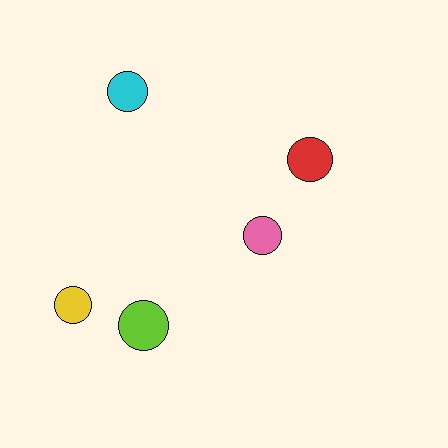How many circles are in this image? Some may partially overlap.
There are 5 circles.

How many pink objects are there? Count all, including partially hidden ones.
There is 1 pink object.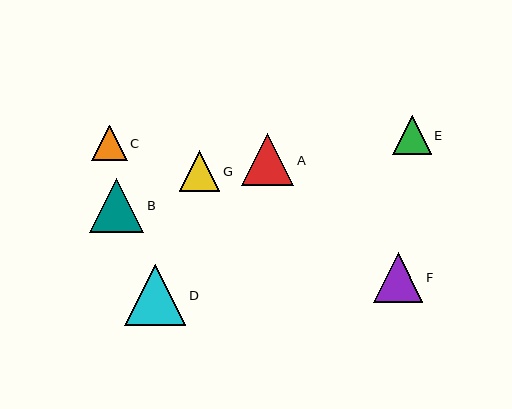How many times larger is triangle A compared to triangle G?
Triangle A is approximately 1.3 times the size of triangle G.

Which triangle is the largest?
Triangle D is the largest with a size of approximately 61 pixels.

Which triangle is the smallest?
Triangle C is the smallest with a size of approximately 36 pixels.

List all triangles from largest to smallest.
From largest to smallest: D, B, A, F, G, E, C.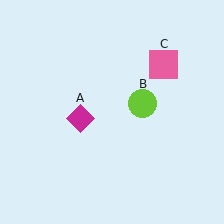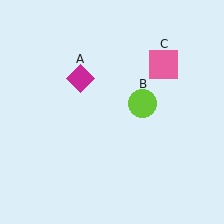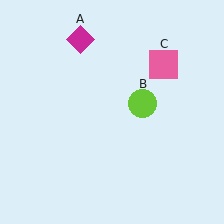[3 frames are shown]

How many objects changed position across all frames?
1 object changed position: magenta diamond (object A).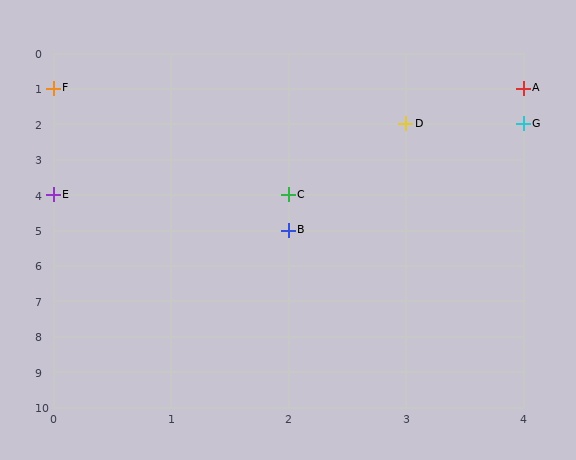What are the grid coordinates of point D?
Point D is at grid coordinates (3, 2).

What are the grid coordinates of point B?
Point B is at grid coordinates (2, 5).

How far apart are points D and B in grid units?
Points D and B are 1 column and 3 rows apart (about 3.2 grid units diagonally).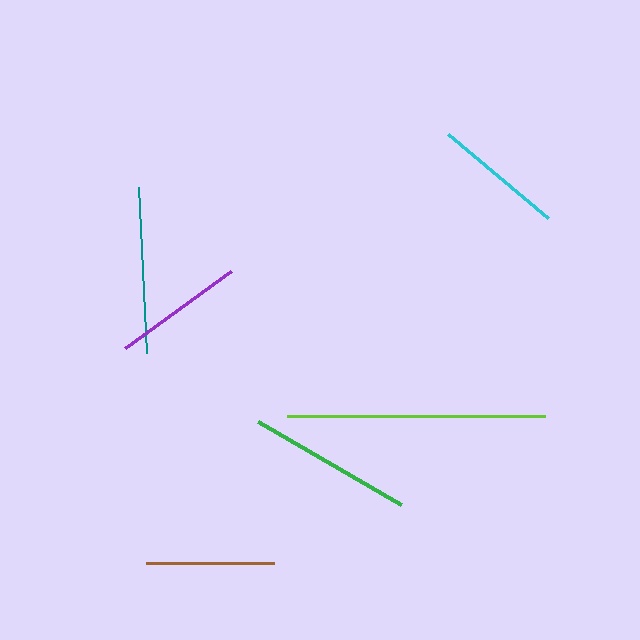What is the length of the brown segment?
The brown segment is approximately 128 pixels long.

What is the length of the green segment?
The green segment is approximately 165 pixels long.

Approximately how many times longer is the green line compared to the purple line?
The green line is approximately 1.3 times the length of the purple line.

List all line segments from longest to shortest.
From longest to shortest: lime, teal, green, cyan, purple, brown.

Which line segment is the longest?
The lime line is the longest at approximately 259 pixels.